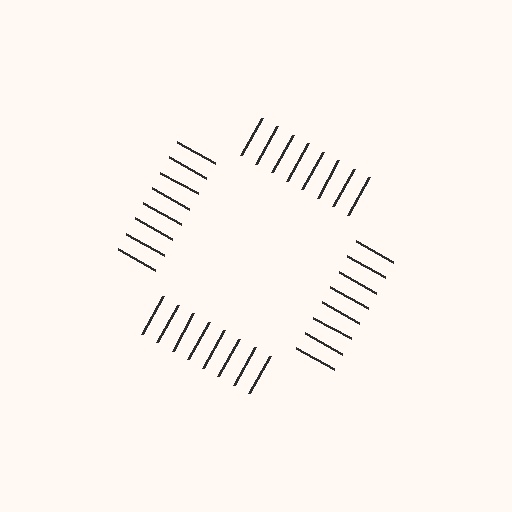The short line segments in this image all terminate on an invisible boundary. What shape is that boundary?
An illusory square — the line segments terminate on its edges but no continuous stroke is drawn.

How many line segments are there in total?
32 — 8 along each of the 4 edges.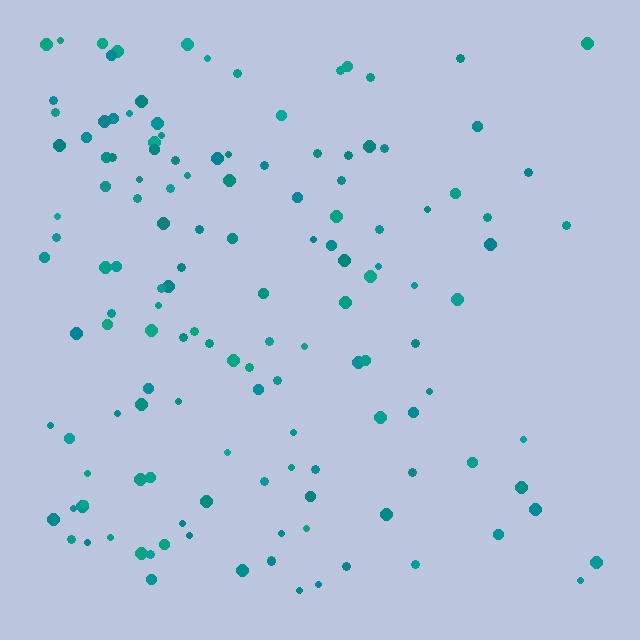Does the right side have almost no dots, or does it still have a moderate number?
Still a moderate number, just noticeably fewer than the left.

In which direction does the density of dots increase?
From right to left, with the left side densest.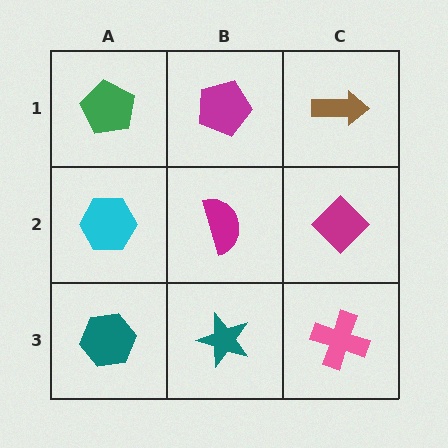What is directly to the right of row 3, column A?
A teal star.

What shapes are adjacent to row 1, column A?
A cyan hexagon (row 2, column A), a magenta pentagon (row 1, column B).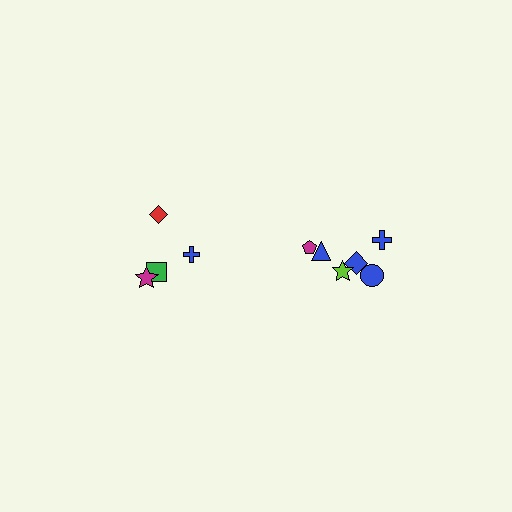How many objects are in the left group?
There are 4 objects.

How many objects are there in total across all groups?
There are 10 objects.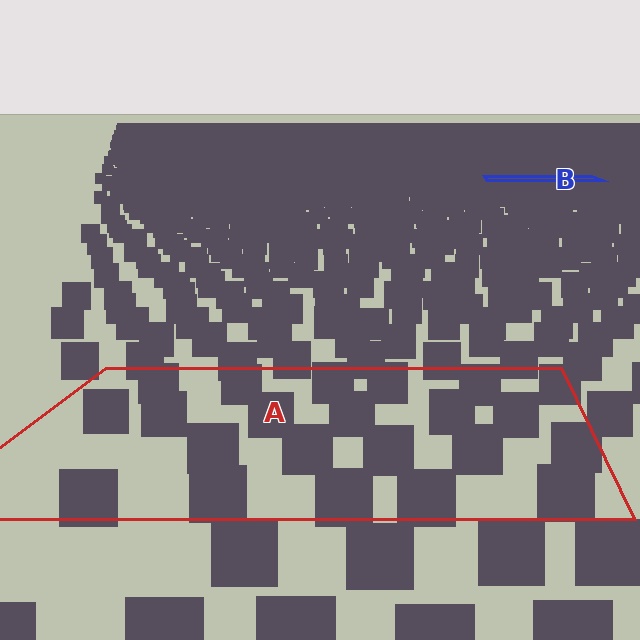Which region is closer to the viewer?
Region A is closer. The texture elements there are larger and more spread out.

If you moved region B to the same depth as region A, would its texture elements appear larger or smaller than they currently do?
They would appear larger. At a closer depth, the same texture elements are projected at a bigger on-screen size.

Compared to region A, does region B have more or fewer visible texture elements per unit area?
Region B has more texture elements per unit area — they are packed more densely because it is farther away.